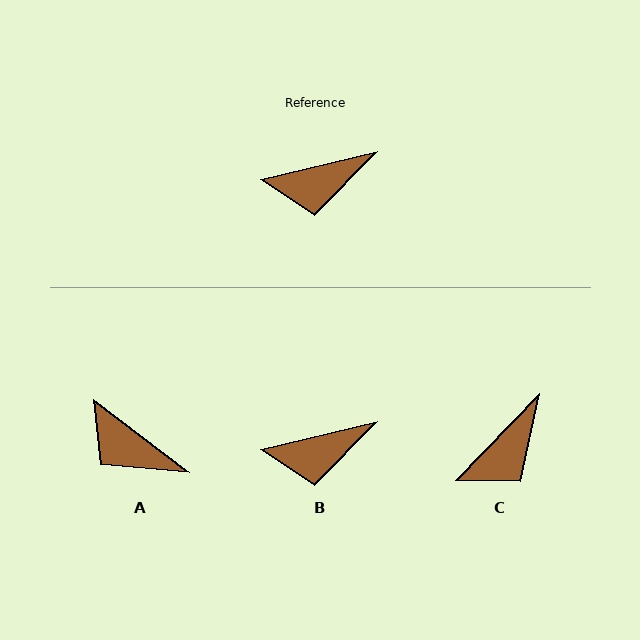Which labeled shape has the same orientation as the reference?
B.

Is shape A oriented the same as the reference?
No, it is off by about 50 degrees.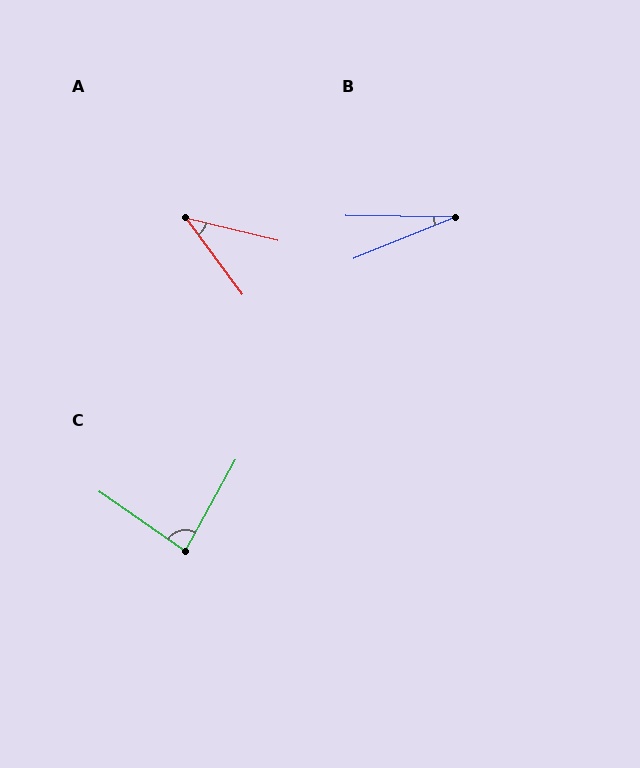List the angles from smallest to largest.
B (23°), A (40°), C (84°).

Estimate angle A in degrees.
Approximately 40 degrees.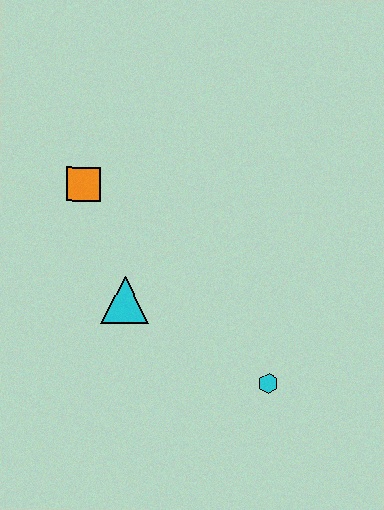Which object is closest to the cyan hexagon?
The cyan triangle is closest to the cyan hexagon.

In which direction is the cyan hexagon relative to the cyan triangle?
The cyan hexagon is to the right of the cyan triangle.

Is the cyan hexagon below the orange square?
Yes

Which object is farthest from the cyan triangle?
The cyan hexagon is farthest from the cyan triangle.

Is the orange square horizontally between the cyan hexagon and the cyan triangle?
No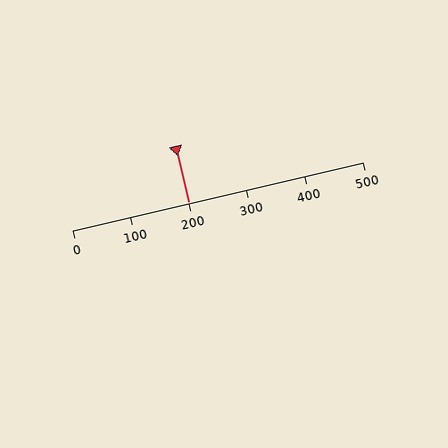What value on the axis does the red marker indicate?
The marker indicates approximately 200.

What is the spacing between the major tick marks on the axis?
The major ticks are spaced 100 apart.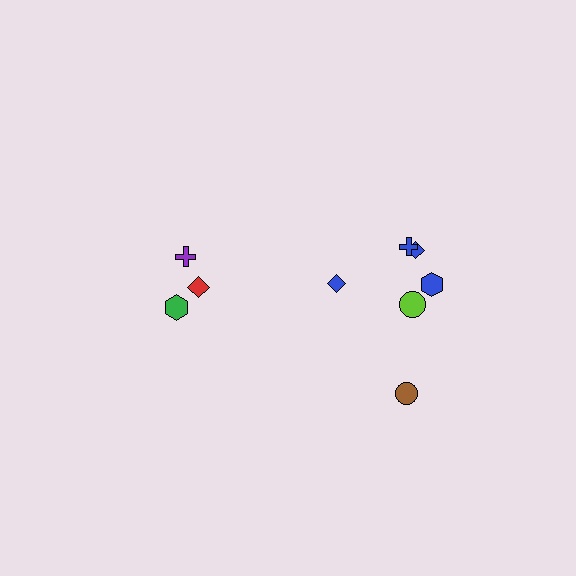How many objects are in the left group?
There are 3 objects.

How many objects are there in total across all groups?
There are 9 objects.